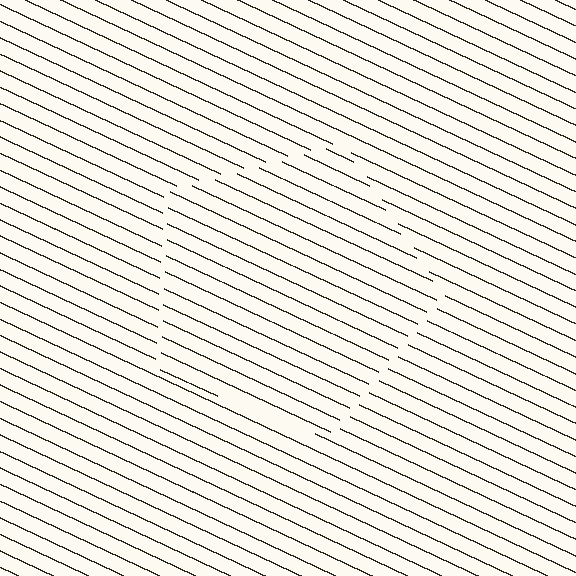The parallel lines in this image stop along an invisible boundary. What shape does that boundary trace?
An illusory pentagon. The interior of the shape contains the same grating, shifted by half a period — the contour is defined by the phase discontinuity where line-ends from the inner and outer gratings abut.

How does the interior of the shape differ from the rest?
The interior of the shape contains the same grating, shifted by half a period — the contour is defined by the phase discontinuity where line-ends from the inner and outer gratings abut.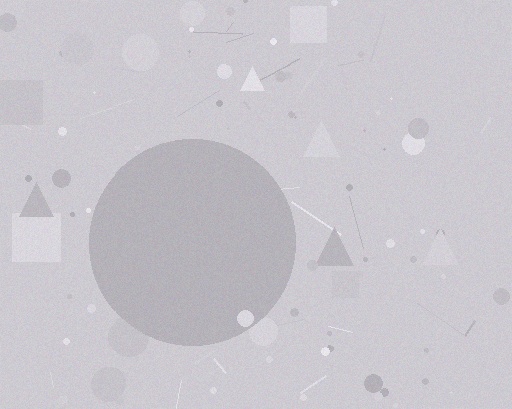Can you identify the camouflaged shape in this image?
The camouflaged shape is a circle.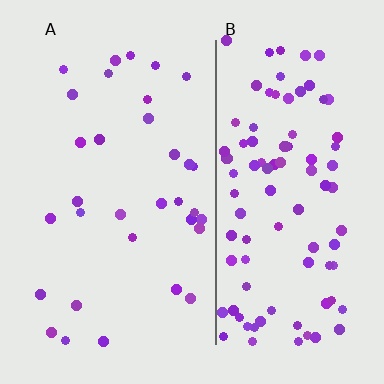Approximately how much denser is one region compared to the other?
Approximately 3.0× — region B over region A.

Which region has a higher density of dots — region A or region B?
B (the right).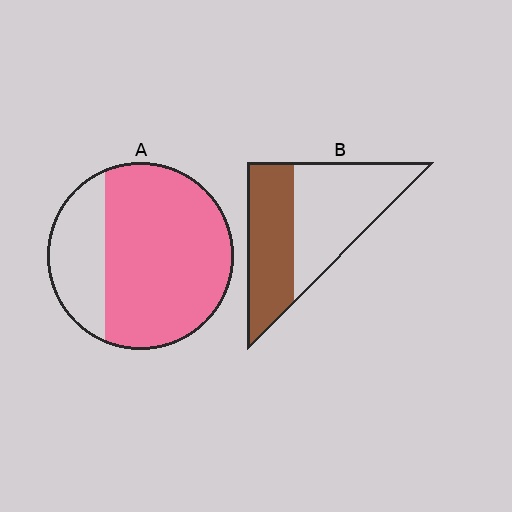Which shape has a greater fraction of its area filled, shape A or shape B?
Shape A.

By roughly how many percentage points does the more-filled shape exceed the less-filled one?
By roughly 30 percentage points (A over B).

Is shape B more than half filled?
No.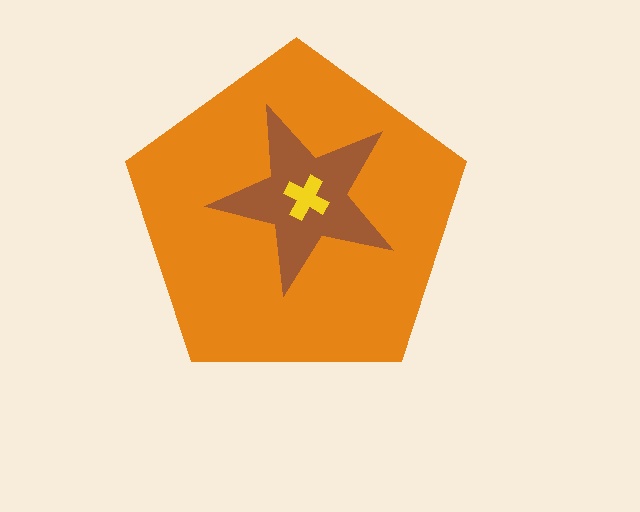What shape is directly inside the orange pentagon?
The brown star.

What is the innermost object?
The yellow cross.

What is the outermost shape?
The orange pentagon.